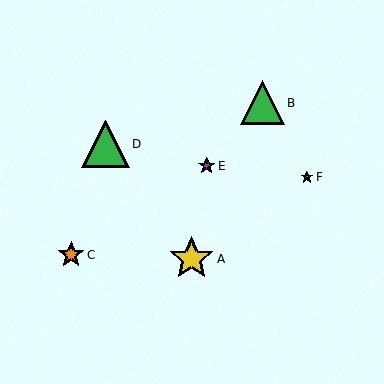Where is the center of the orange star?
The center of the orange star is at (71, 255).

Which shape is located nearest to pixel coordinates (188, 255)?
The yellow star (labeled A) at (192, 259) is nearest to that location.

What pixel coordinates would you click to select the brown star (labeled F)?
Click at (307, 177) to select the brown star F.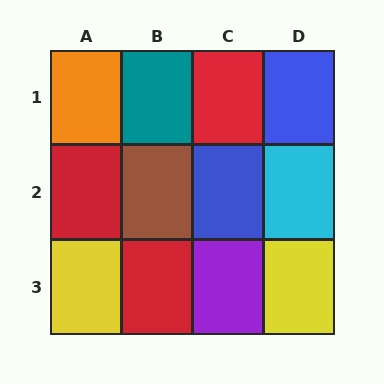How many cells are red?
3 cells are red.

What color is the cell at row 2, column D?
Cyan.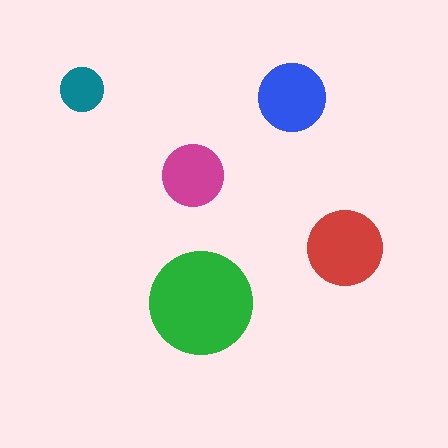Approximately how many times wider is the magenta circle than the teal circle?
About 1.5 times wider.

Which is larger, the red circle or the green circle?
The green one.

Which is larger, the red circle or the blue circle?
The red one.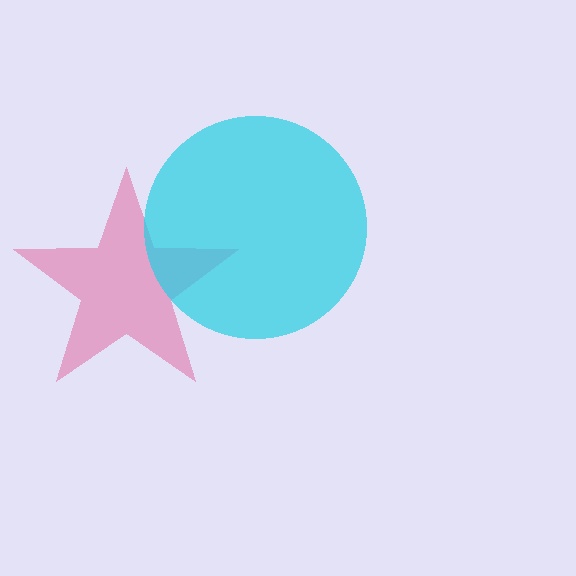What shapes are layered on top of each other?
The layered shapes are: a pink star, a cyan circle.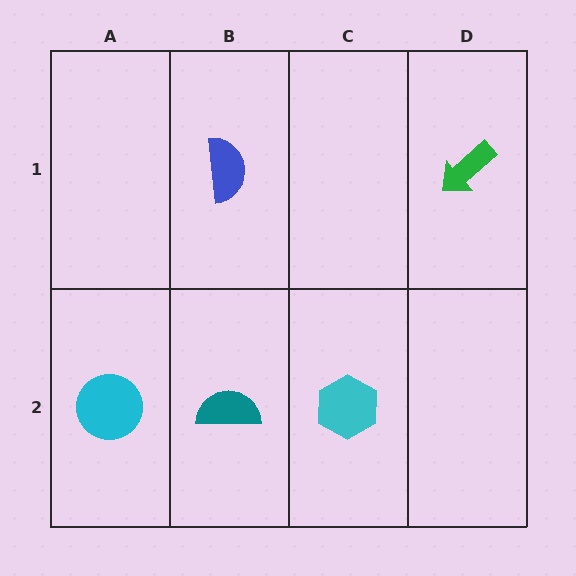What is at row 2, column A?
A cyan circle.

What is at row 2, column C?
A cyan hexagon.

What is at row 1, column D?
A green arrow.